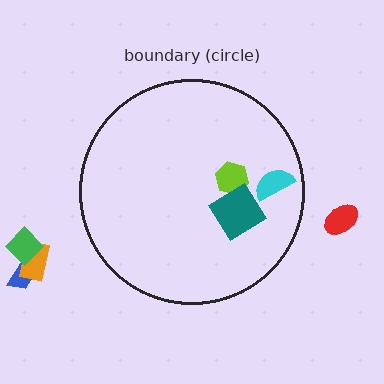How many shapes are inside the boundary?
3 inside, 4 outside.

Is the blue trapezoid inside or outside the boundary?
Outside.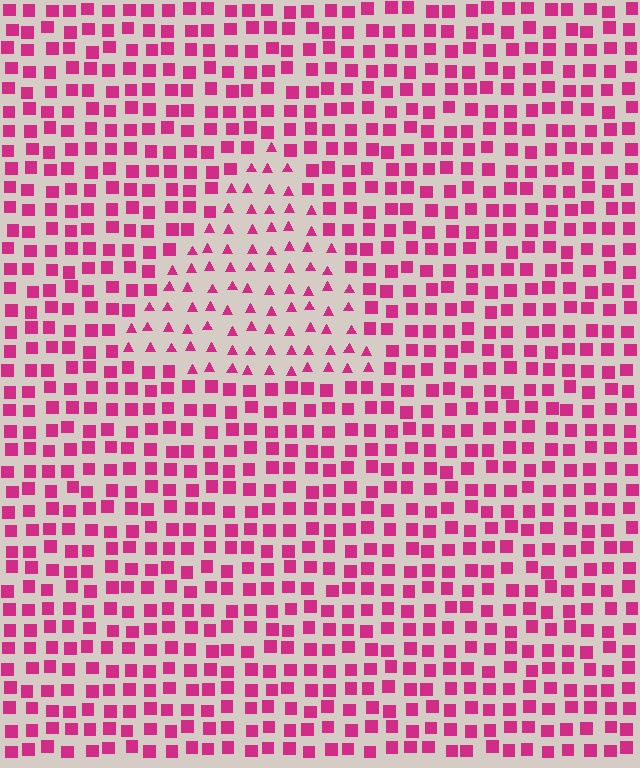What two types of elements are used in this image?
The image uses triangles inside the triangle region and squares outside it.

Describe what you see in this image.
The image is filled with small magenta elements arranged in a uniform grid. A triangle-shaped region contains triangles, while the surrounding area contains squares. The boundary is defined purely by the change in element shape.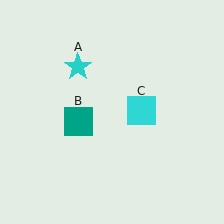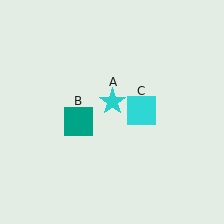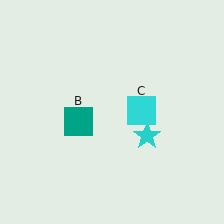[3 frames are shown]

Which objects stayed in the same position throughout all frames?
Teal square (object B) and cyan square (object C) remained stationary.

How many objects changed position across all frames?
1 object changed position: cyan star (object A).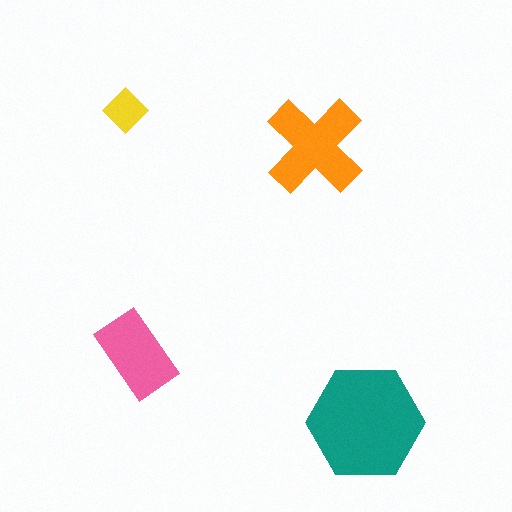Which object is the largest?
The teal hexagon.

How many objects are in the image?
There are 4 objects in the image.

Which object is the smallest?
The yellow diamond.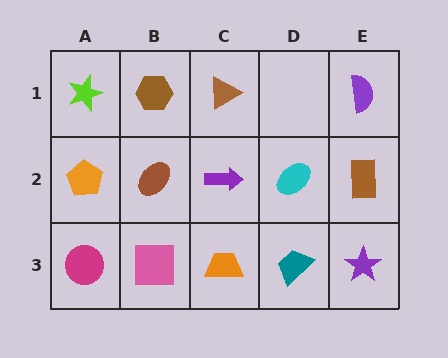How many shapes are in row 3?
5 shapes.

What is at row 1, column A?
A lime star.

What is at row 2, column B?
A brown ellipse.